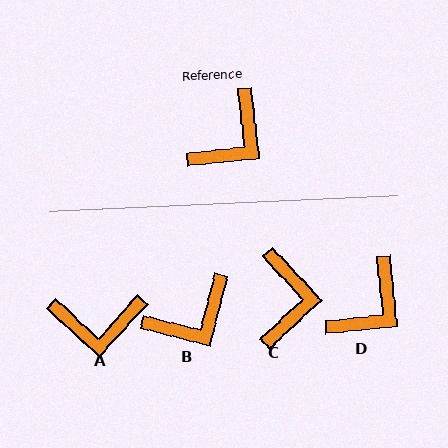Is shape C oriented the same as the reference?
No, it is off by about 37 degrees.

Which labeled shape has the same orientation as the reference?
D.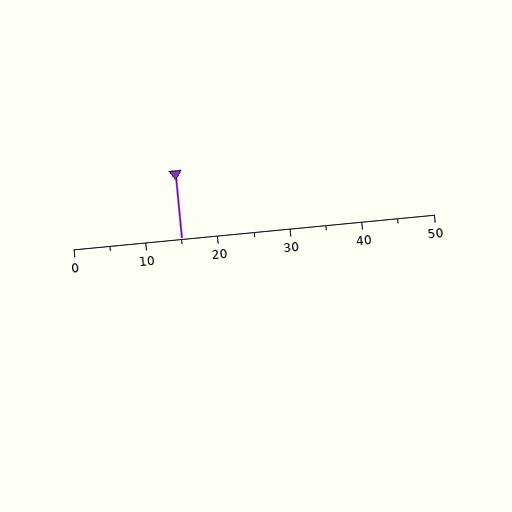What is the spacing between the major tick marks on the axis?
The major ticks are spaced 10 apart.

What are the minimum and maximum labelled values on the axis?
The axis runs from 0 to 50.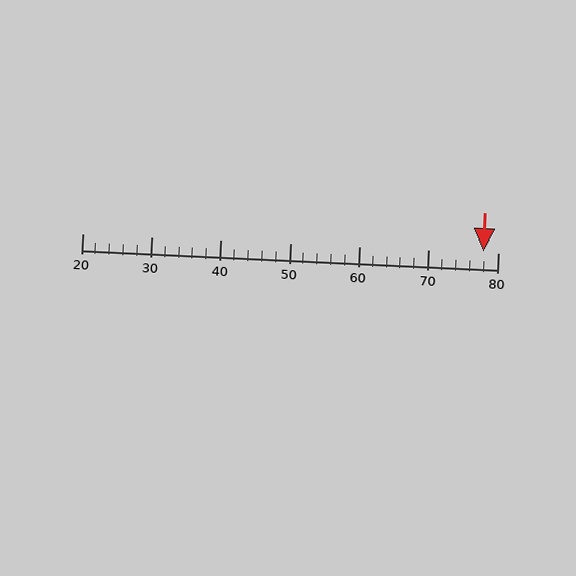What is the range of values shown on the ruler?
The ruler shows values from 20 to 80.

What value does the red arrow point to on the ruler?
The red arrow points to approximately 78.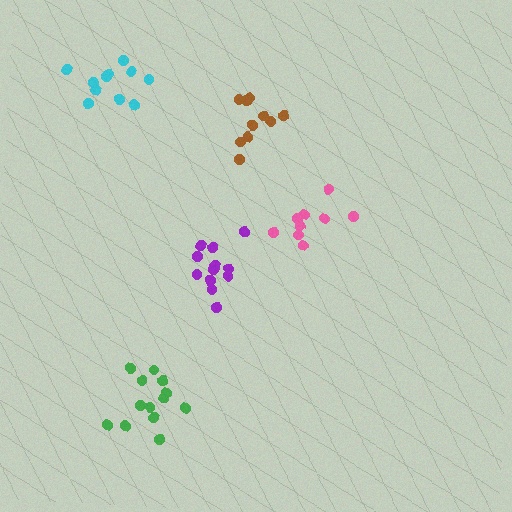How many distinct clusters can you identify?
There are 5 distinct clusters.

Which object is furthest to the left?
The cyan cluster is leftmost.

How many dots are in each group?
Group 1: 11 dots, Group 2: 13 dots, Group 3: 9 dots, Group 4: 13 dots, Group 5: 10 dots (56 total).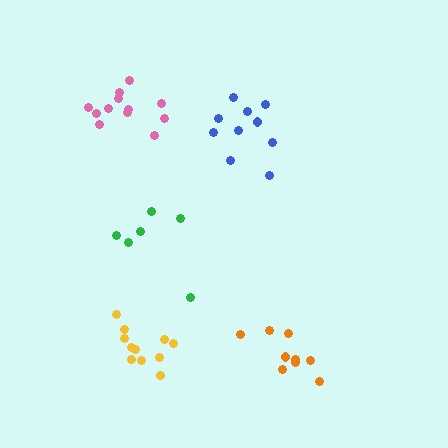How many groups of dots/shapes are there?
There are 5 groups.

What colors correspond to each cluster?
The clusters are colored: orange, blue, green, pink, yellow.